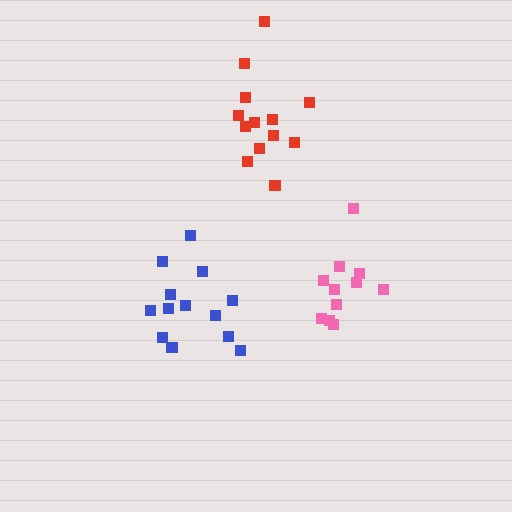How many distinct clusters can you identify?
There are 3 distinct clusters.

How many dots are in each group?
Group 1: 11 dots, Group 2: 13 dots, Group 3: 13 dots (37 total).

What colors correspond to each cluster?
The clusters are colored: pink, blue, red.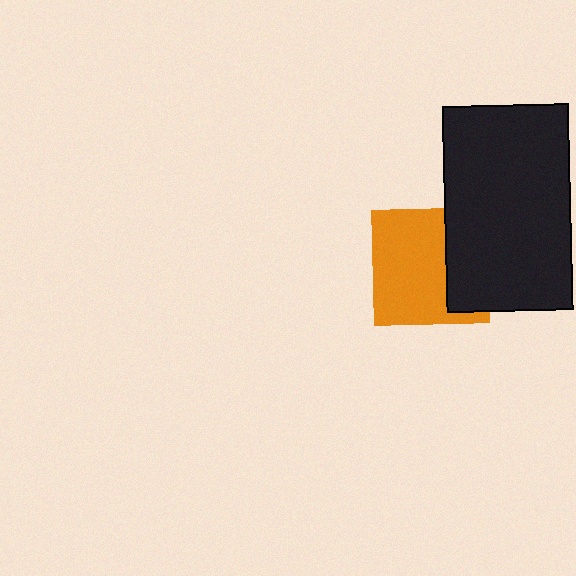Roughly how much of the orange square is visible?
Most of it is visible (roughly 65%).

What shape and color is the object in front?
The object in front is a black rectangle.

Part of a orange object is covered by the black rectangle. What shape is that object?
It is a square.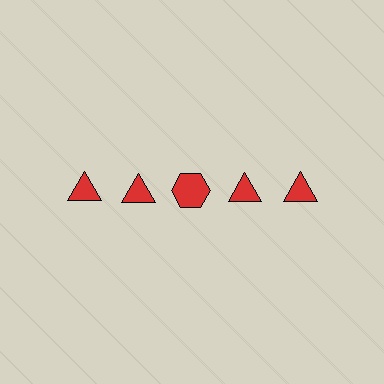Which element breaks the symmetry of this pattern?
The red hexagon in the top row, center column breaks the symmetry. All other shapes are red triangles.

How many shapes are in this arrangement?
There are 5 shapes arranged in a grid pattern.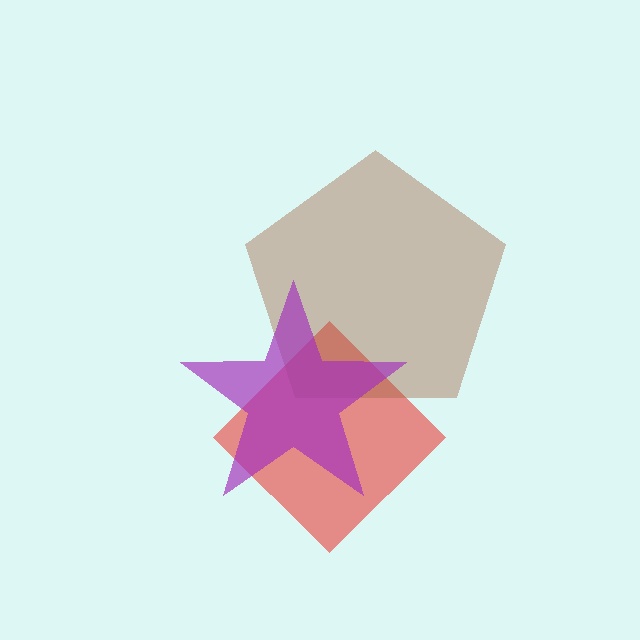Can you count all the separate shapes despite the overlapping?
Yes, there are 3 separate shapes.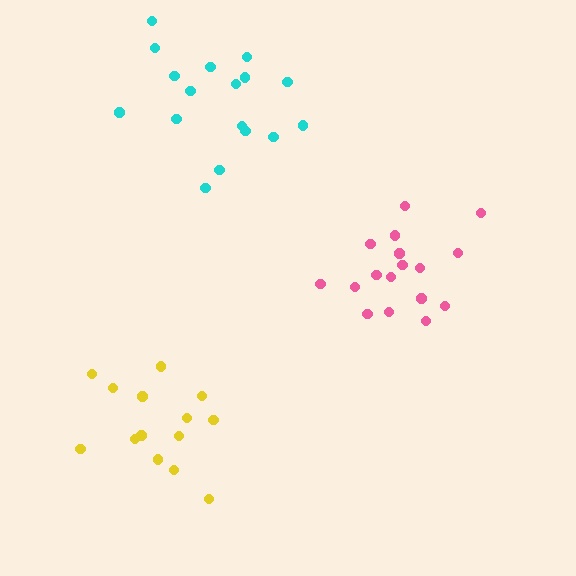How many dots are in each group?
Group 1: 14 dots, Group 2: 17 dots, Group 3: 17 dots (48 total).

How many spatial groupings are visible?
There are 3 spatial groupings.